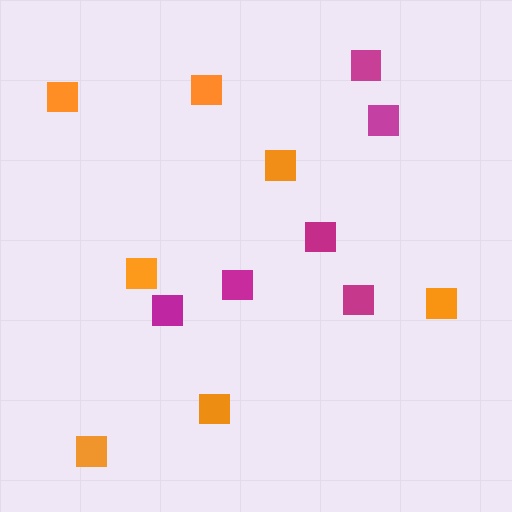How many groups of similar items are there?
There are 2 groups: one group of orange squares (7) and one group of magenta squares (6).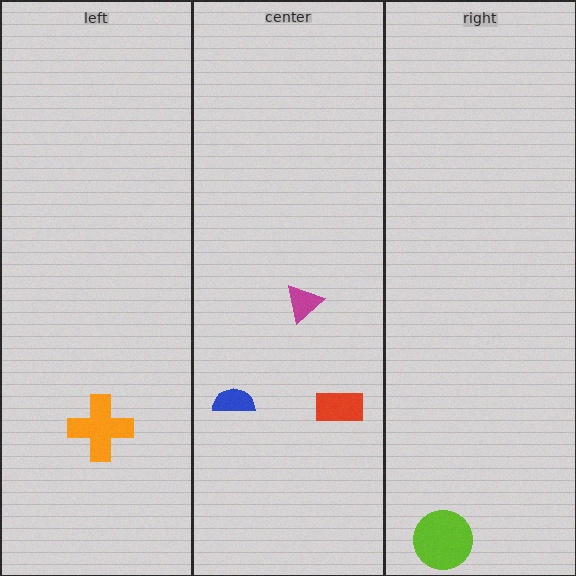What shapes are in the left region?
The orange cross.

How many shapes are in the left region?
1.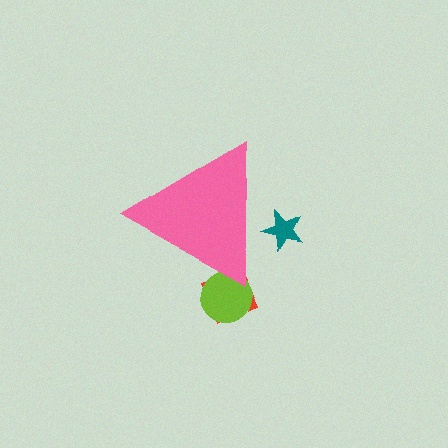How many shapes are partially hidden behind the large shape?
3 shapes are partially hidden.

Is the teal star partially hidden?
Yes, the teal star is partially hidden behind the pink triangle.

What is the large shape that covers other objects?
A pink triangle.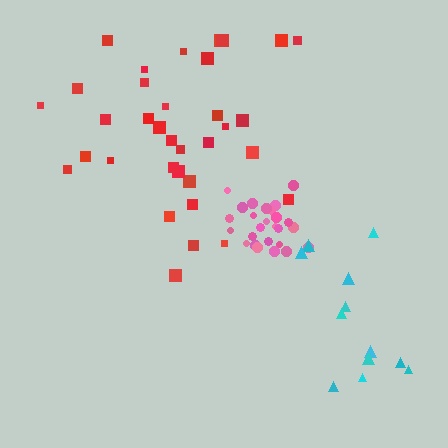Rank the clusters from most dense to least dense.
pink, red, cyan.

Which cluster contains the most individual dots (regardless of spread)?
Red (34).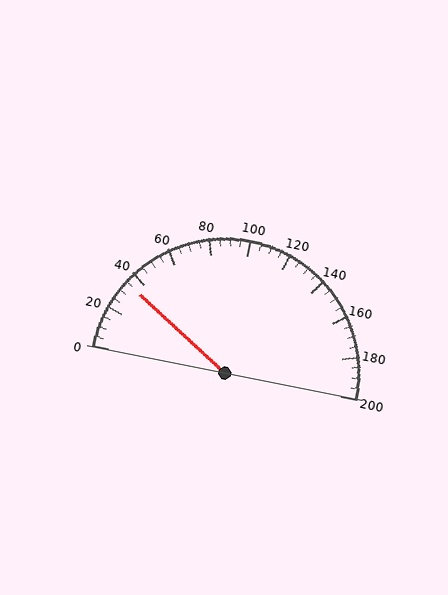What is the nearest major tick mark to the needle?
The nearest major tick mark is 40.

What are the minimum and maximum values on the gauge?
The gauge ranges from 0 to 200.